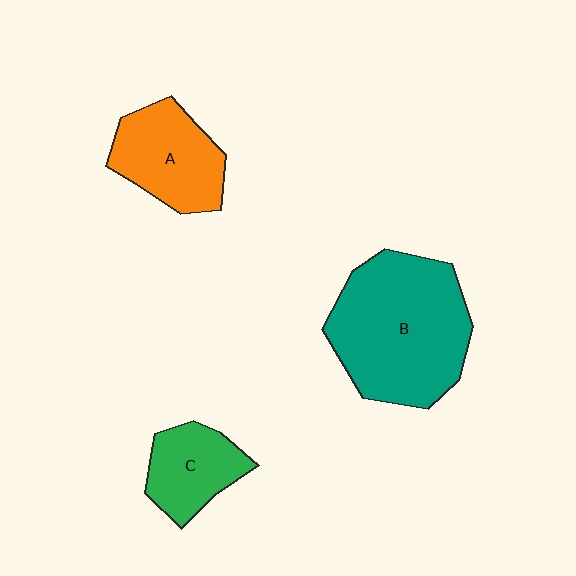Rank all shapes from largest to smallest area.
From largest to smallest: B (teal), A (orange), C (green).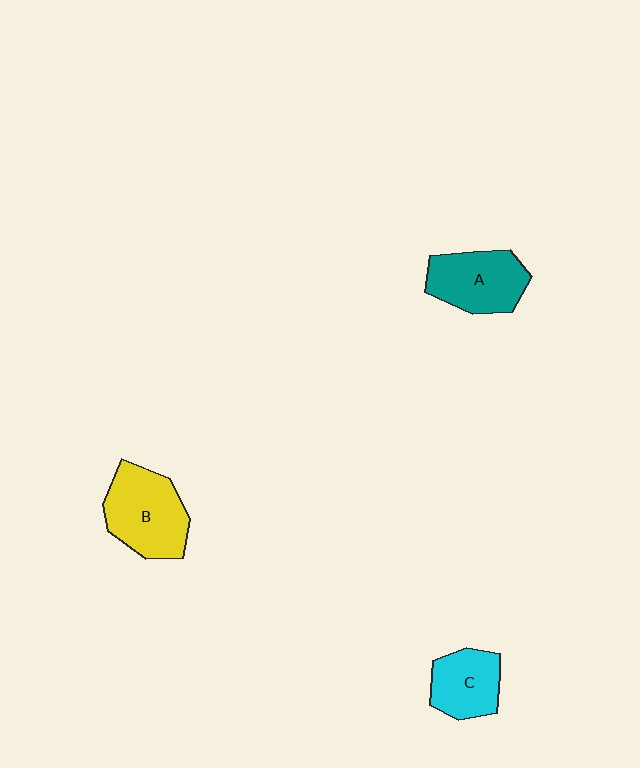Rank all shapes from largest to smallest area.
From largest to smallest: B (yellow), A (teal), C (cyan).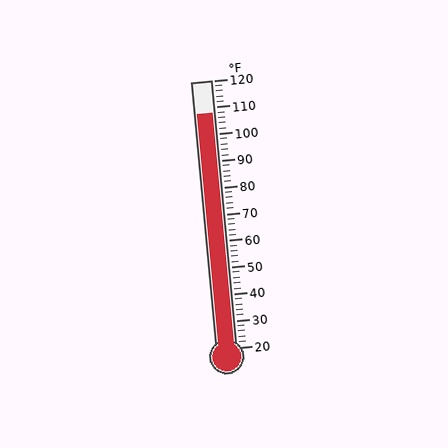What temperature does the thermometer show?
The thermometer shows approximately 108°F.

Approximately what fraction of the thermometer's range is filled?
The thermometer is filled to approximately 90% of its range.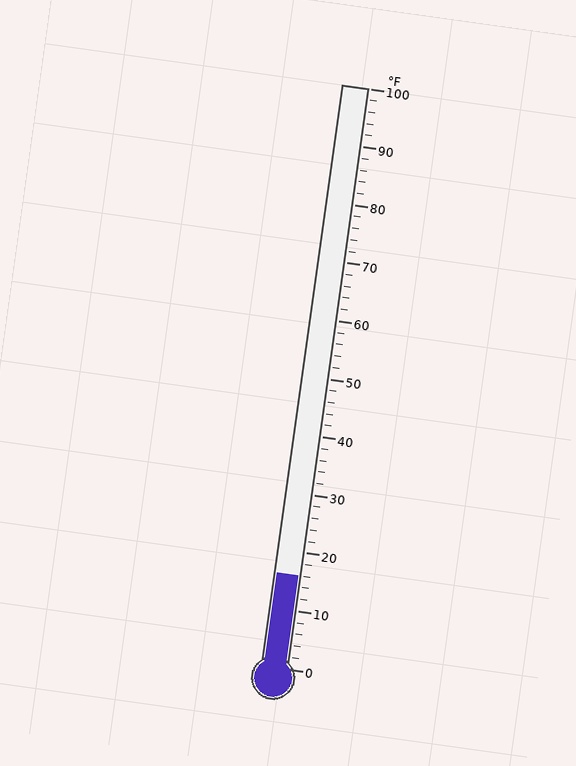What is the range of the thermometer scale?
The thermometer scale ranges from 0°F to 100°F.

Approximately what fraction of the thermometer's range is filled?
The thermometer is filled to approximately 15% of its range.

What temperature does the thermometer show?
The thermometer shows approximately 16°F.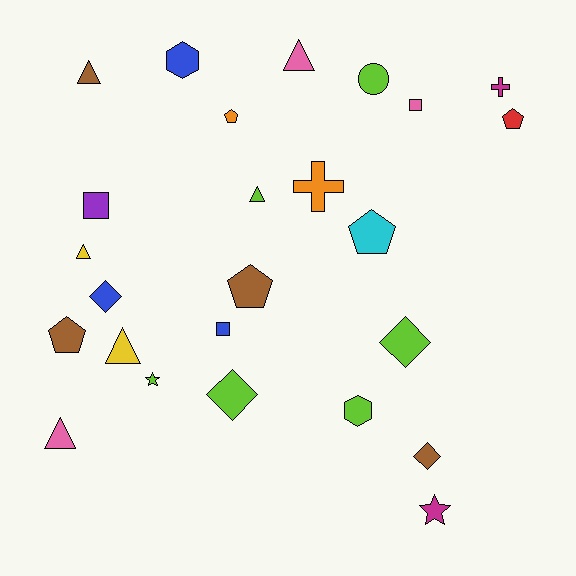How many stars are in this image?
There are 2 stars.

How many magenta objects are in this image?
There are 2 magenta objects.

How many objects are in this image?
There are 25 objects.